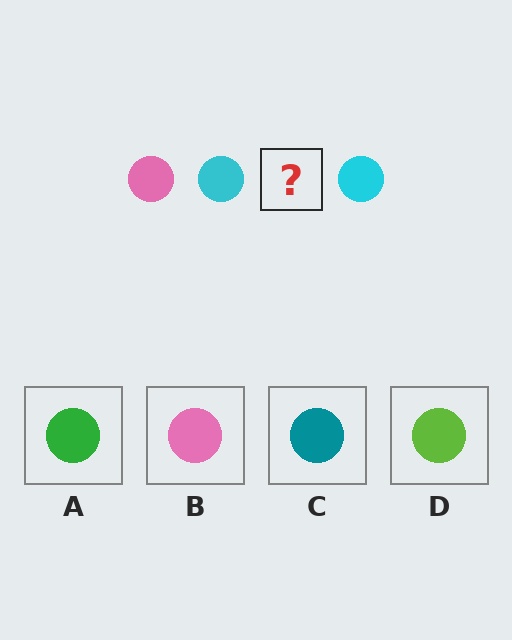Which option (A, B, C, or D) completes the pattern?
B.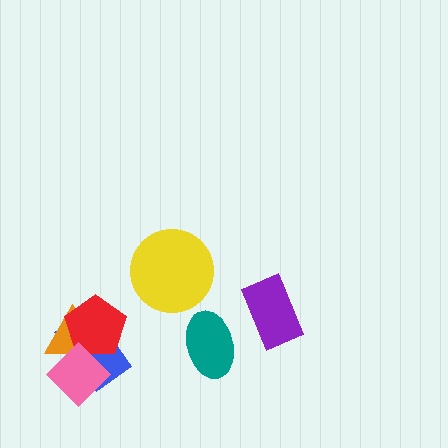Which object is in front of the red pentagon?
The pink diamond is in front of the red pentagon.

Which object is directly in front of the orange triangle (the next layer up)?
The red pentagon is directly in front of the orange triangle.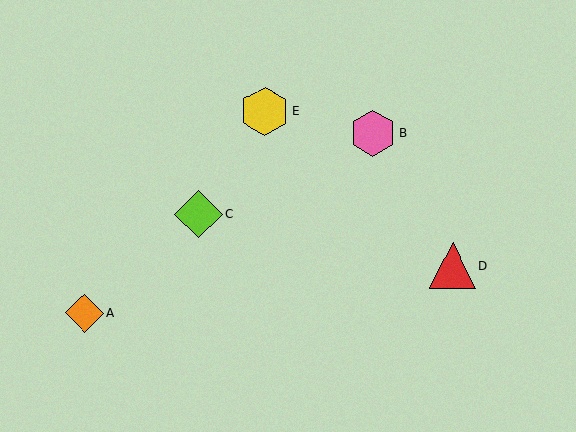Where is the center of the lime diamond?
The center of the lime diamond is at (199, 214).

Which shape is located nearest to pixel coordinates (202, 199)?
The lime diamond (labeled C) at (199, 214) is nearest to that location.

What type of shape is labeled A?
Shape A is an orange diamond.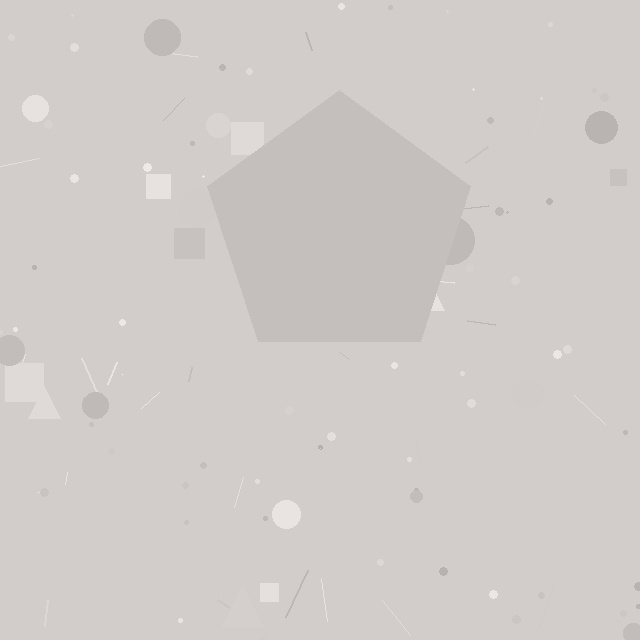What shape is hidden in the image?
A pentagon is hidden in the image.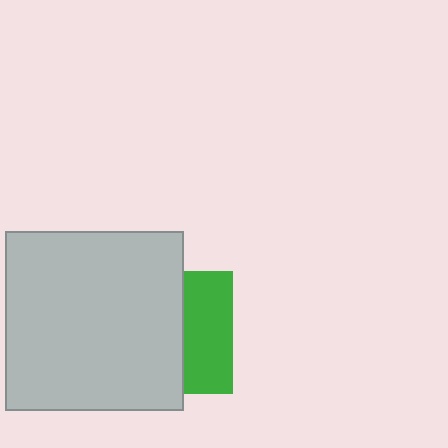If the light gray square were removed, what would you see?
You would see the complete green square.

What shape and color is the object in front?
The object in front is a light gray square.